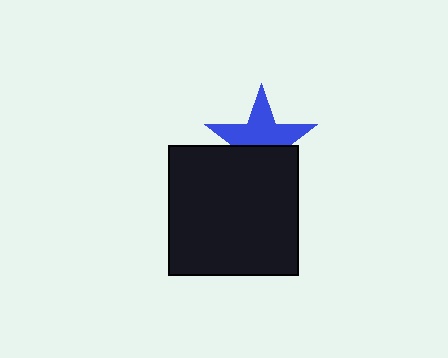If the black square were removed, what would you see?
You would see the complete blue star.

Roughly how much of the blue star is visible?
About half of it is visible (roughly 58%).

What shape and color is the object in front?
The object in front is a black square.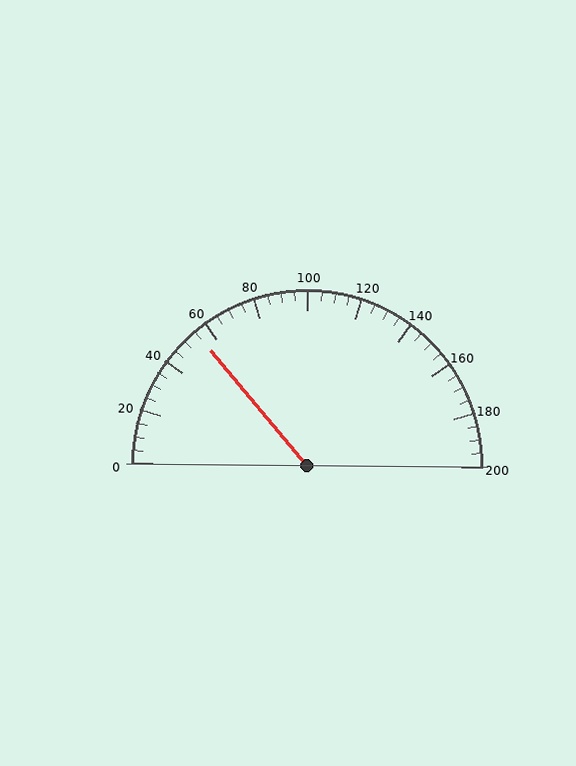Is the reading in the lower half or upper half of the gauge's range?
The reading is in the lower half of the range (0 to 200).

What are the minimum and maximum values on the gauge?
The gauge ranges from 0 to 200.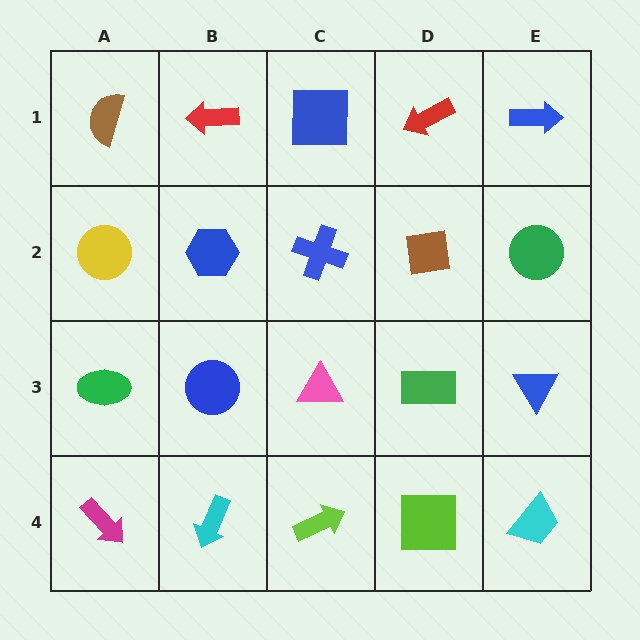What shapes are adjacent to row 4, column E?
A blue triangle (row 3, column E), a lime square (row 4, column D).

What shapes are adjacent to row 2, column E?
A blue arrow (row 1, column E), a blue triangle (row 3, column E), a brown square (row 2, column D).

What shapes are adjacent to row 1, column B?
A blue hexagon (row 2, column B), a brown semicircle (row 1, column A), a blue square (row 1, column C).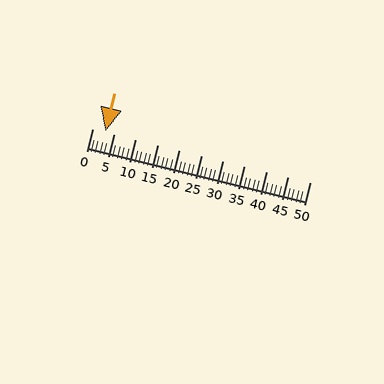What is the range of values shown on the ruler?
The ruler shows values from 0 to 50.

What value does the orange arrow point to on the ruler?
The orange arrow points to approximately 3.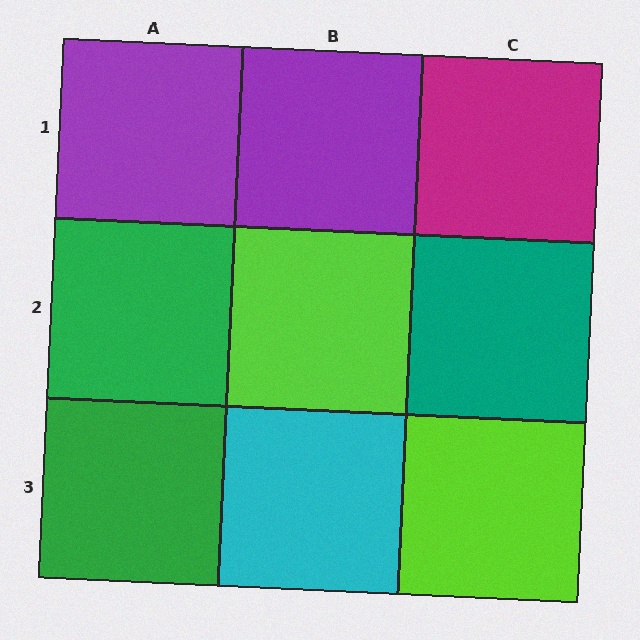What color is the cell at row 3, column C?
Lime.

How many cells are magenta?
1 cell is magenta.